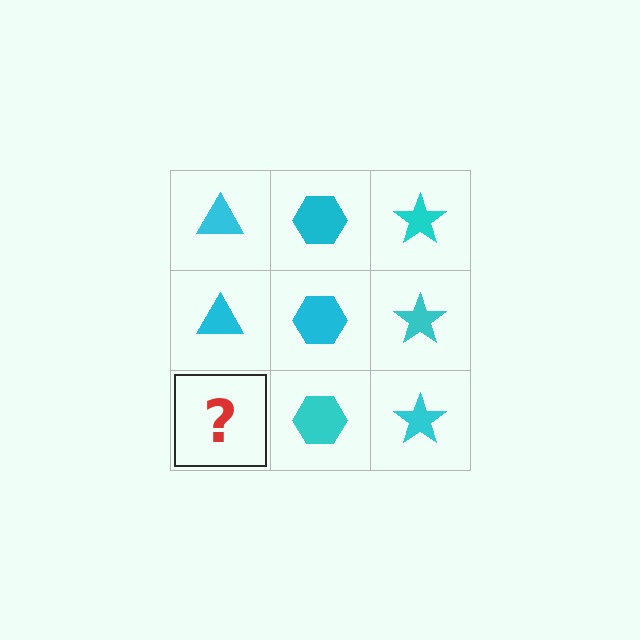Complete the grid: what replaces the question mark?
The question mark should be replaced with a cyan triangle.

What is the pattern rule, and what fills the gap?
The rule is that each column has a consistent shape. The gap should be filled with a cyan triangle.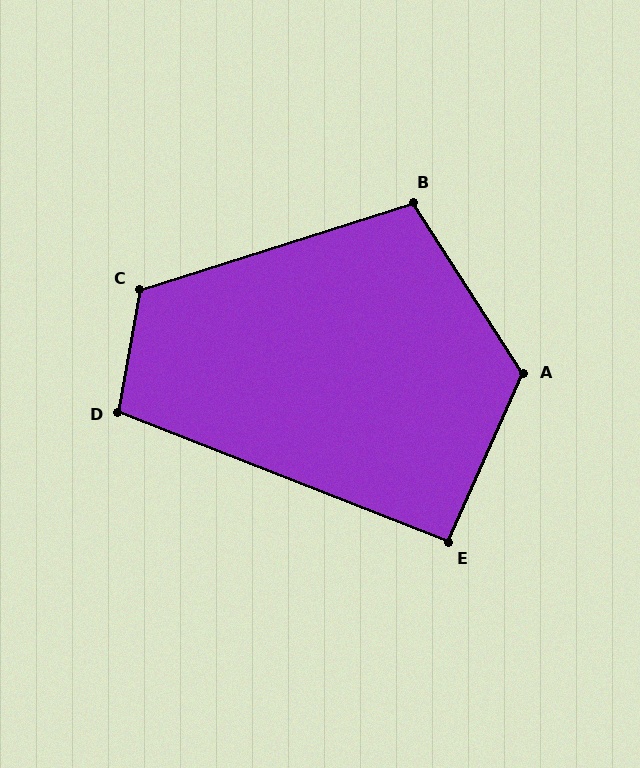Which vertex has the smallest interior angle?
E, at approximately 93 degrees.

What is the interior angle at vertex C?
Approximately 117 degrees (obtuse).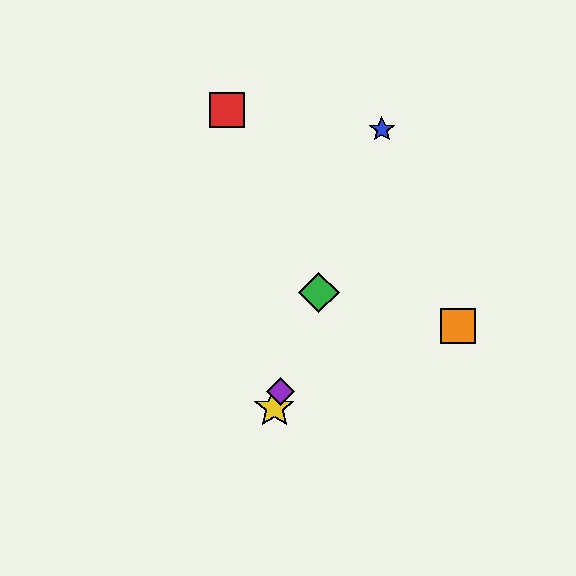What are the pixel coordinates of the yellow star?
The yellow star is at (274, 408).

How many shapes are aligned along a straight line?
4 shapes (the blue star, the green diamond, the yellow star, the purple diamond) are aligned along a straight line.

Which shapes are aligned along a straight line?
The blue star, the green diamond, the yellow star, the purple diamond are aligned along a straight line.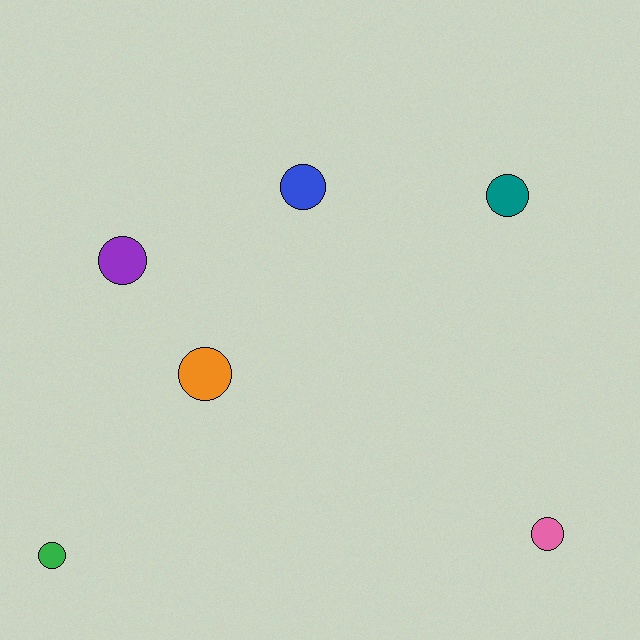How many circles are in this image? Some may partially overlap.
There are 6 circles.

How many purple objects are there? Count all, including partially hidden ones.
There is 1 purple object.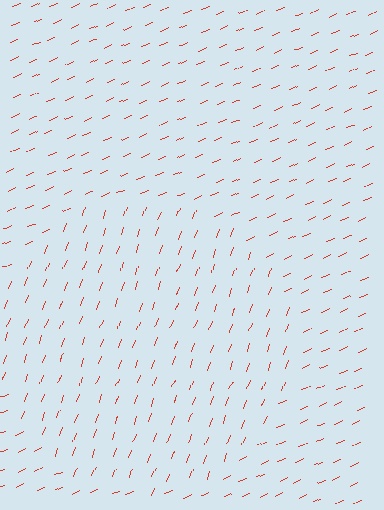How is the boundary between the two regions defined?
The boundary is defined purely by a change in line orientation (approximately 45 degrees difference). All lines are the same color and thickness.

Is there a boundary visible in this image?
Yes, there is a texture boundary formed by a change in line orientation.